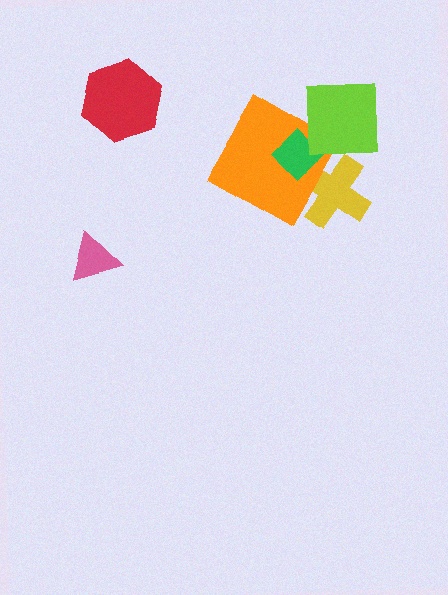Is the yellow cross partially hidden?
Yes, it is partially covered by another shape.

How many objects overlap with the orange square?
2 objects overlap with the orange square.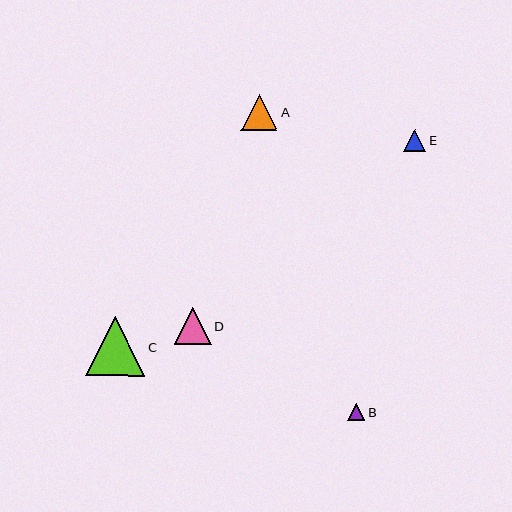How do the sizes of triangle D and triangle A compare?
Triangle D and triangle A are approximately the same size.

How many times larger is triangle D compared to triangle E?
Triangle D is approximately 1.7 times the size of triangle E.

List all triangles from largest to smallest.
From largest to smallest: C, D, A, E, B.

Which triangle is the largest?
Triangle C is the largest with a size of approximately 59 pixels.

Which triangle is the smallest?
Triangle B is the smallest with a size of approximately 17 pixels.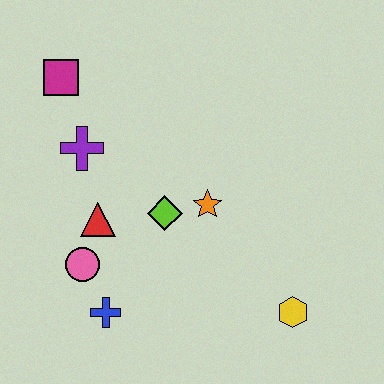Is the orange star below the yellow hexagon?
No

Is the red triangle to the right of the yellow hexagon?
No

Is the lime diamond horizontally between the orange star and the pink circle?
Yes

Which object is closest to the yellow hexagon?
The orange star is closest to the yellow hexagon.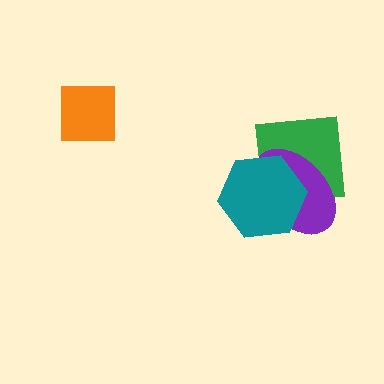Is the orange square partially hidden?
No, no other shape covers it.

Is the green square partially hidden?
Yes, it is partially covered by another shape.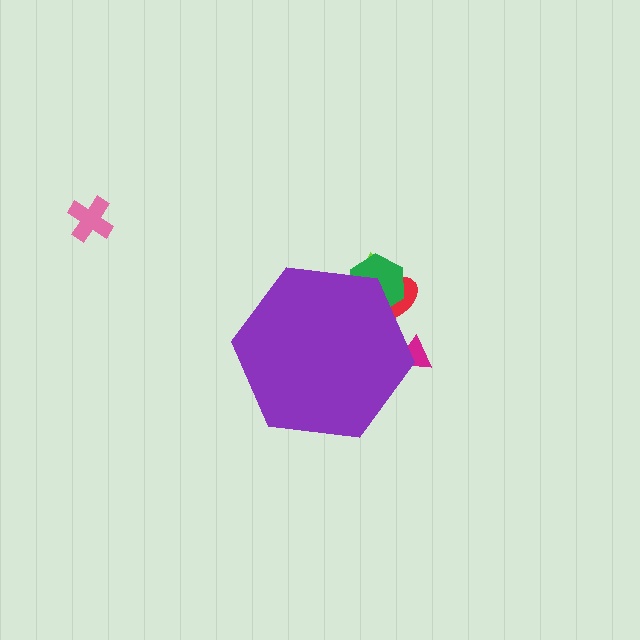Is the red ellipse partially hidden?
Yes, the red ellipse is partially hidden behind the purple hexagon.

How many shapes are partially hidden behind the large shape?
4 shapes are partially hidden.